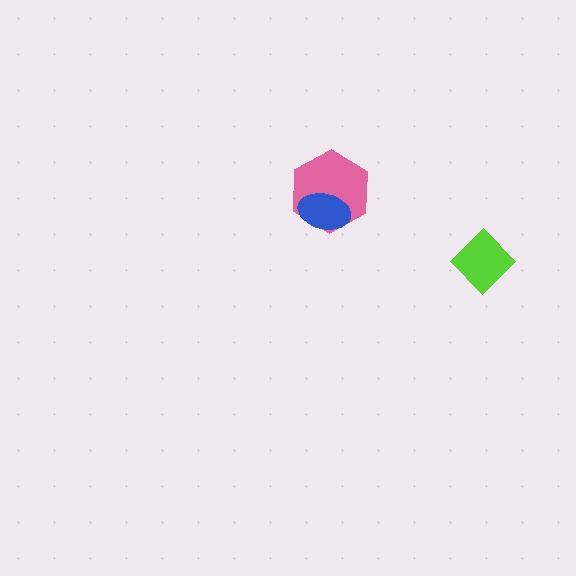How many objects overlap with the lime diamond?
0 objects overlap with the lime diamond.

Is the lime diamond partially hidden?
No, no other shape covers it.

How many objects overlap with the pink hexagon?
1 object overlaps with the pink hexagon.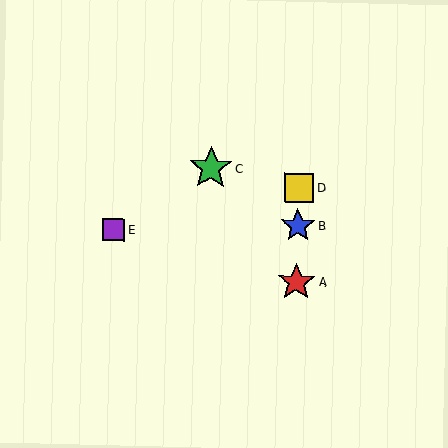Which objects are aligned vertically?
Objects A, B, D are aligned vertically.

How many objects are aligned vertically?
3 objects (A, B, D) are aligned vertically.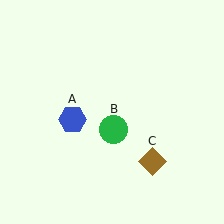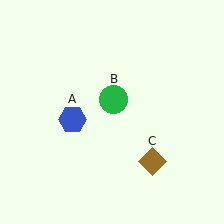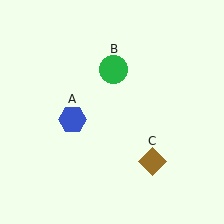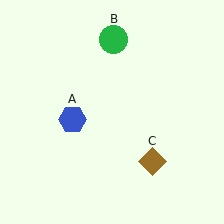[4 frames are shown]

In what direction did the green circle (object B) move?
The green circle (object B) moved up.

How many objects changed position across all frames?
1 object changed position: green circle (object B).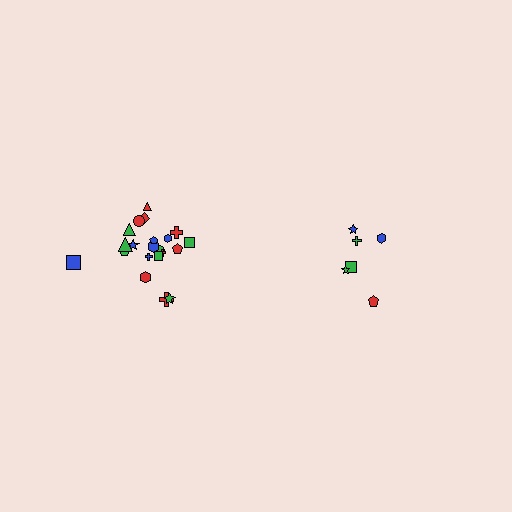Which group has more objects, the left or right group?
The left group.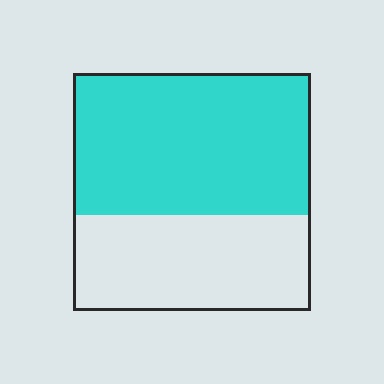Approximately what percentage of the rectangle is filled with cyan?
Approximately 60%.